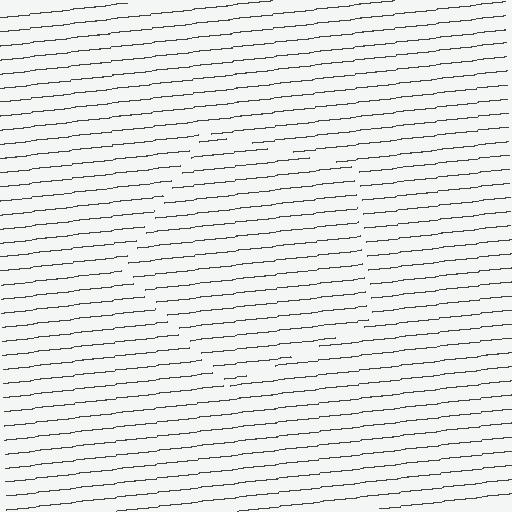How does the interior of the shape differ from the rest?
The interior of the shape contains the same grating, shifted by half a period — the contour is defined by the phase discontinuity where line-ends from the inner and outer gratings abut.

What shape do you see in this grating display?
An illusory pentagon. The interior of the shape contains the same grating, shifted by half a period — the contour is defined by the phase discontinuity where line-ends from the inner and outer gratings abut.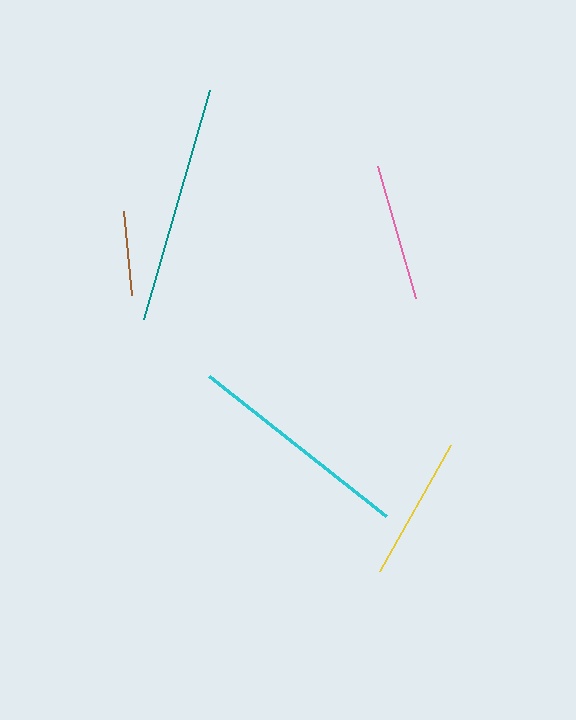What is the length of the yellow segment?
The yellow segment is approximately 144 pixels long.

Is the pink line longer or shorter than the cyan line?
The cyan line is longer than the pink line.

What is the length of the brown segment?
The brown segment is approximately 84 pixels long.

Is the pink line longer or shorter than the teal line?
The teal line is longer than the pink line.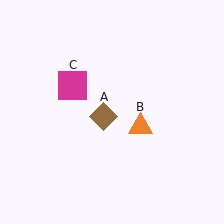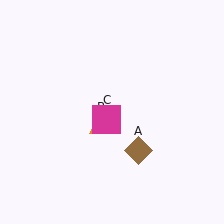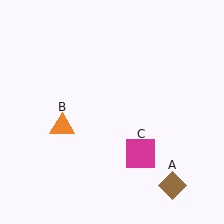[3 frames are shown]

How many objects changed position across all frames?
3 objects changed position: brown diamond (object A), orange triangle (object B), magenta square (object C).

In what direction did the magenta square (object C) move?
The magenta square (object C) moved down and to the right.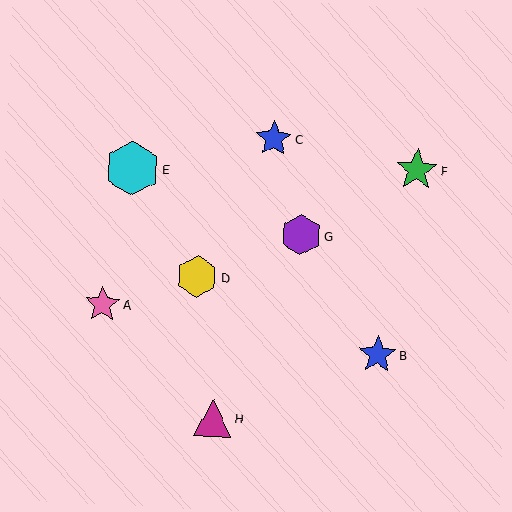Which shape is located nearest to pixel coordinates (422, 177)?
The green star (labeled F) at (417, 170) is nearest to that location.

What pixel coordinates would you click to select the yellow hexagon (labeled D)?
Click at (197, 277) to select the yellow hexagon D.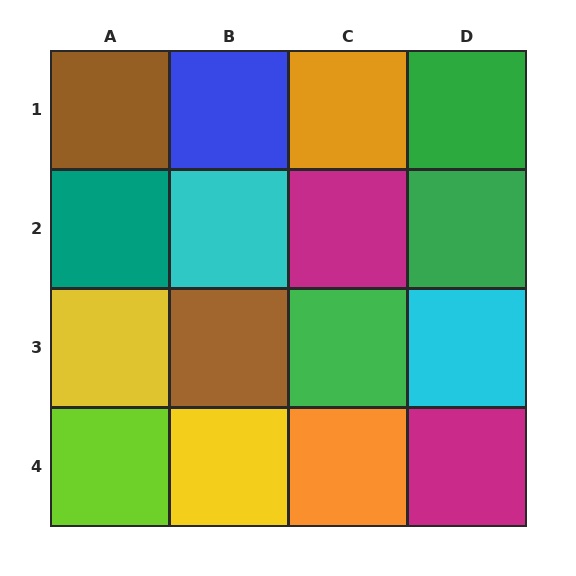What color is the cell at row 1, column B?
Blue.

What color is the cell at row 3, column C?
Green.